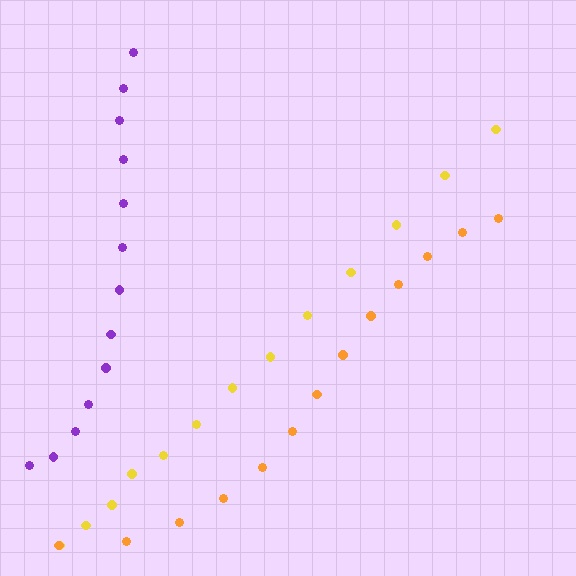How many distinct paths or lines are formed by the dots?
There are 3 distinct paths.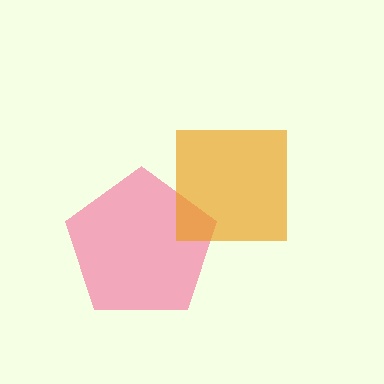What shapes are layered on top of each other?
The layered shapes are: a pink pentagon, an orange square.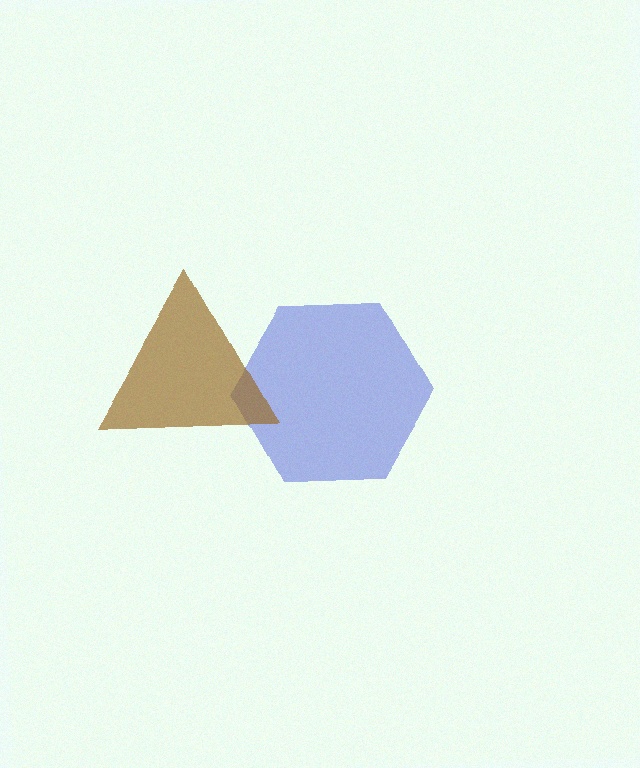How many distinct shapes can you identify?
There are 2 distinct shapes: a blue hexagon, a brown triangle.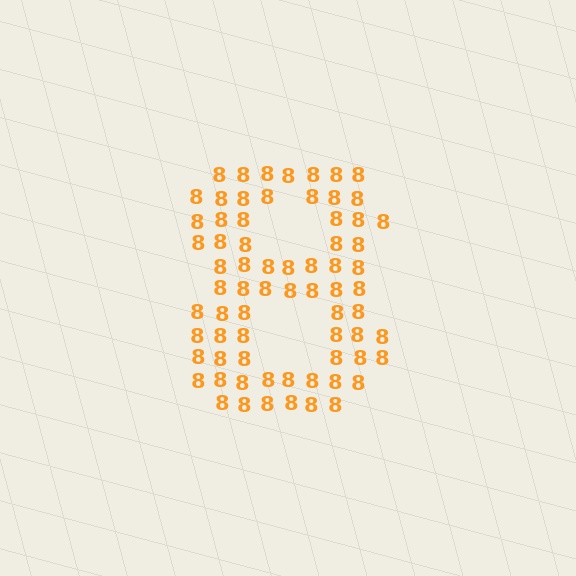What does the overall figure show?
The overall figure shows the digit 8.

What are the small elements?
The small elements are digit 8's.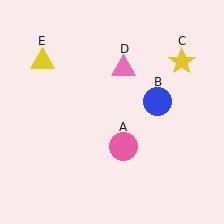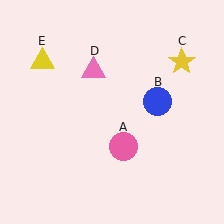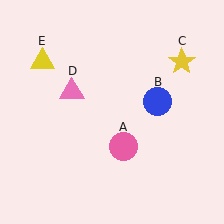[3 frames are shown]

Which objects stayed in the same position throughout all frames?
Pink circle (object A) and blue circle (object B) and yellow star (object C) and yellow triangle (object E) remained stationary.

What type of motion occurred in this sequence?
The pink triangle (object D) rotated counterclockwise around the center of the scene.